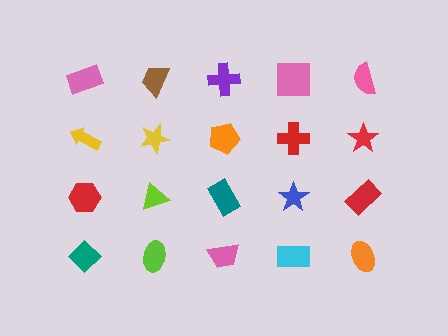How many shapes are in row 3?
5 shapes.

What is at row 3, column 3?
A teal rectangle.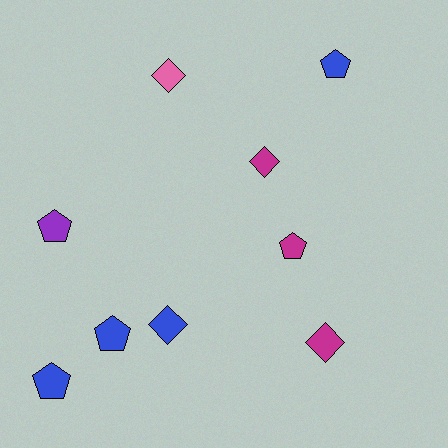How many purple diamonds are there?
There are no purple diamonds.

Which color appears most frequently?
Blue, with 4 objects.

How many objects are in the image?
There are 9 objects.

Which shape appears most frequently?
Pentagon, with 5 objects.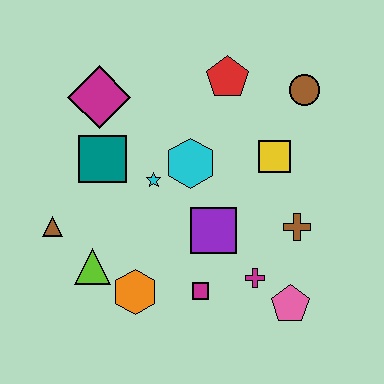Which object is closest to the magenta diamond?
The teal square is closest to the magenta diamond.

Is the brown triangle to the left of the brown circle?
Yes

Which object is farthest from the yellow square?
The brown triangle is farthest from the yellow square.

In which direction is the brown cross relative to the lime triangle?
The brown cross is to the right of the lime triangle.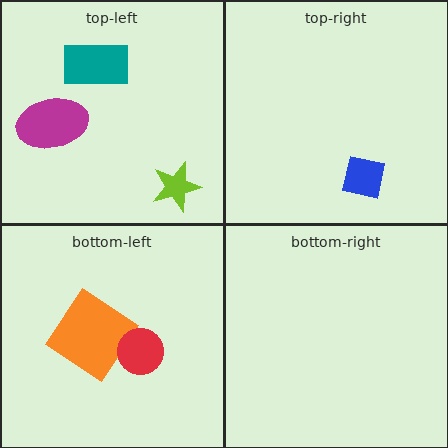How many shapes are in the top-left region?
3.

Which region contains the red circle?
The bottom-left region.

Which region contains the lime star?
The top-left region.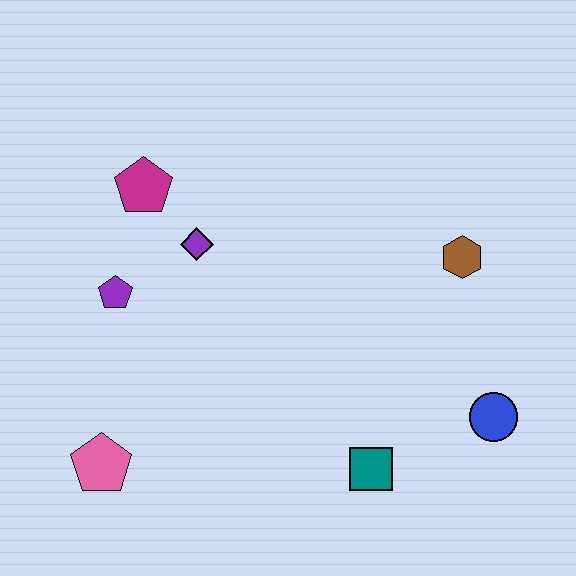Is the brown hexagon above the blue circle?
Yes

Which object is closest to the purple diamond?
The magenta pentagon is closest to the purple diamond.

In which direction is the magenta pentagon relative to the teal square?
The magenta pentagon is above the teal square.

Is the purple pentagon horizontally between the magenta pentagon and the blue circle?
No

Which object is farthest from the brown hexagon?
The pink pentagon is farthest from the brown hexagon.